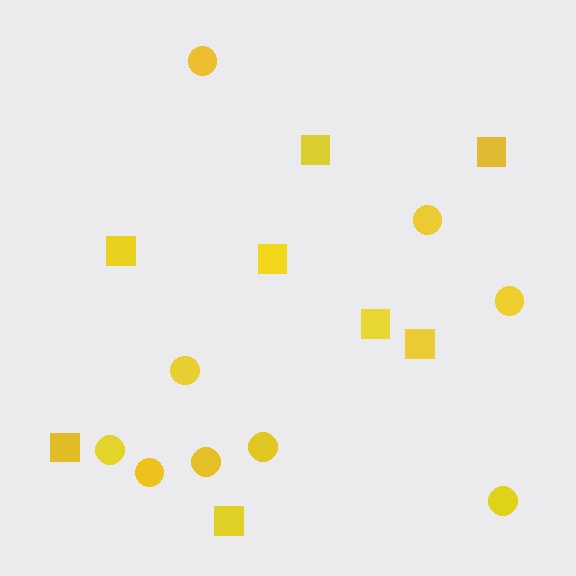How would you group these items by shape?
There are 2 groups: one group of squares (8) and one group of circles (9).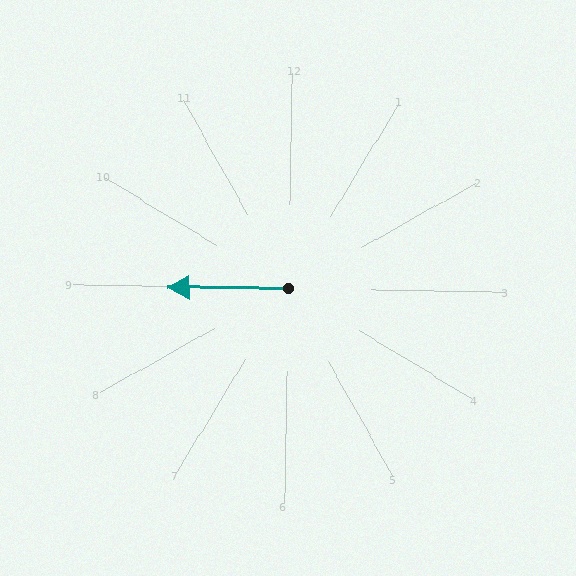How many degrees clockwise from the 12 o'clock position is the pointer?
Approximately 269 degrees.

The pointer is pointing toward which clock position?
Roughly 9 o'clock.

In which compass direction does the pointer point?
West.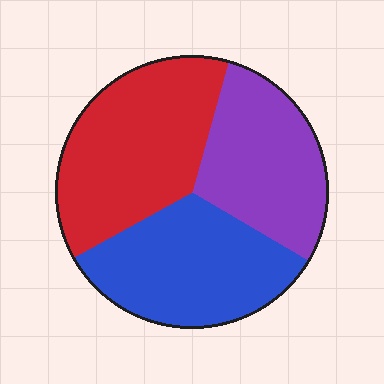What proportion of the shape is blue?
Blue covers about 35% of the shape.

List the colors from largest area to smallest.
From largest to smallest: red, blue, purple.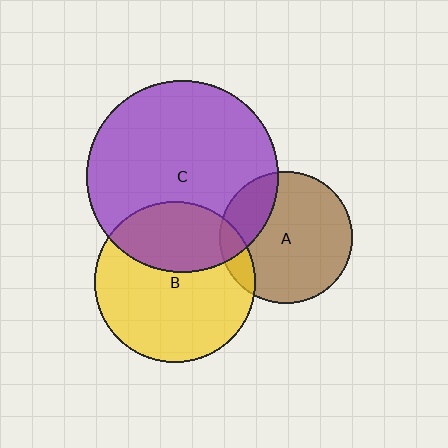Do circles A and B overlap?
Yes.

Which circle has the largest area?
Circle C (purple).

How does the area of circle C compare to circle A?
Approximately 2.1 times.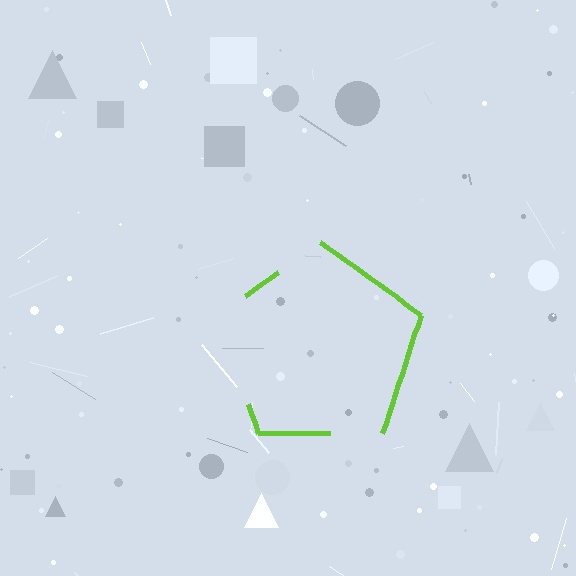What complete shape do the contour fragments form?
The contour fragments form a pentagon.